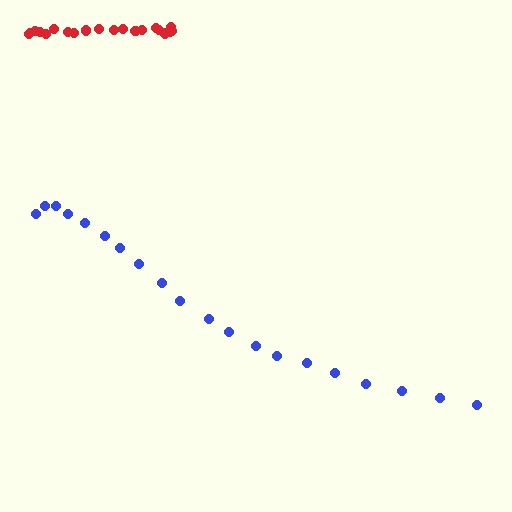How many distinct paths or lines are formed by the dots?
There are 2 distinct paths.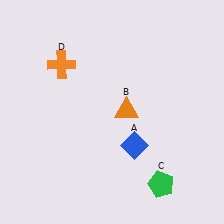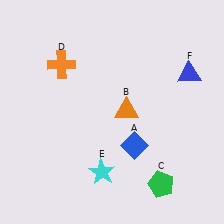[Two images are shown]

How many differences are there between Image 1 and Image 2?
There are 2 differences between the two images.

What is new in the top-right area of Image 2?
A blue triangle (F) was added in the top-right area of Image 2.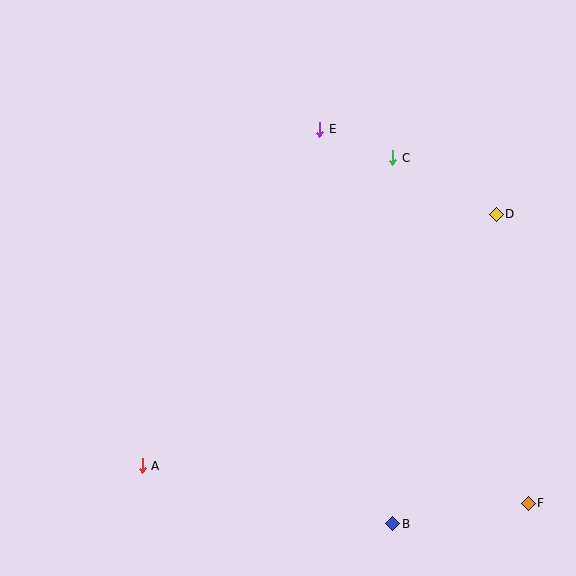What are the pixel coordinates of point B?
Point B is at (393, 524).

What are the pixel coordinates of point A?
Point A is at (142, 466).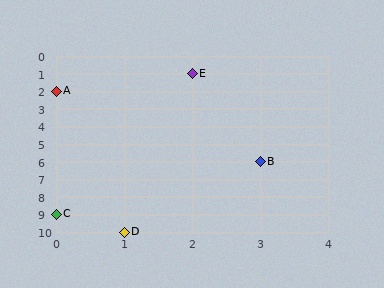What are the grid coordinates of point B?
Point B is at grid coordinates (3, 6).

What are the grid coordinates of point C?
Point C is at grid coordinates (0, 9).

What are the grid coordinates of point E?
Point E is at grid coordinates (2, 1).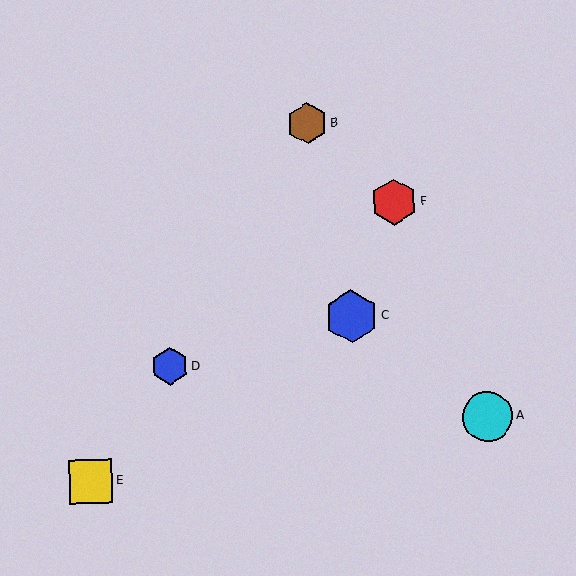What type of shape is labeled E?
Shape E is a yellow square.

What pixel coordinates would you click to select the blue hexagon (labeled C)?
Click at (351, 316) to select the blue hexagon C.